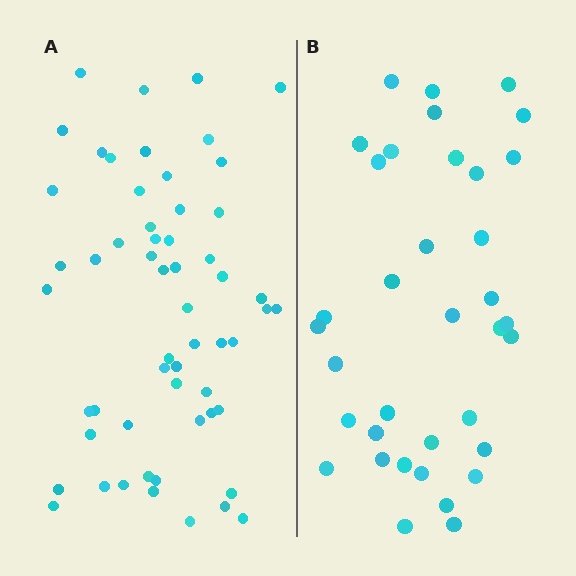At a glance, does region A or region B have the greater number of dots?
Region A (the left region) has more dots.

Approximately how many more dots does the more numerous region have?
Region A has approximately 20 more dots than region B.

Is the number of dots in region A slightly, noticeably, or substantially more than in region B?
Region A has substantially more. The ratio is roughly 1.6 to 1.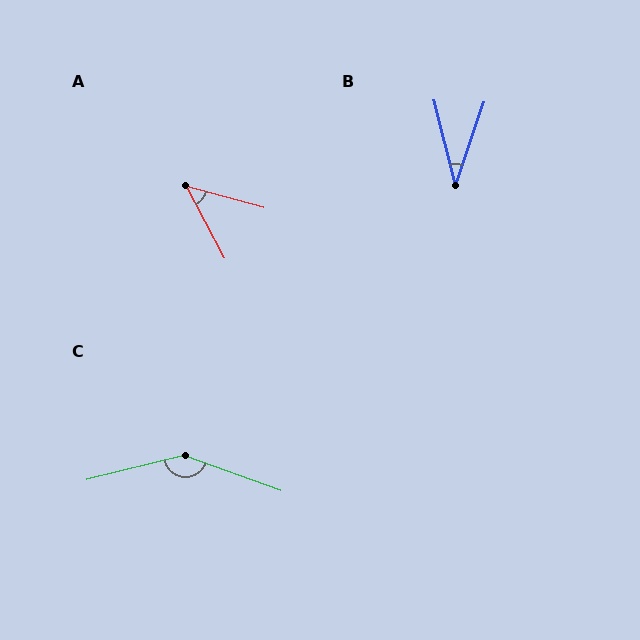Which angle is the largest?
C, at approximately 146 degrees.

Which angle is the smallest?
B, at approximately 33 degrees.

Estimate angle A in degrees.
Approximately 47 degrees.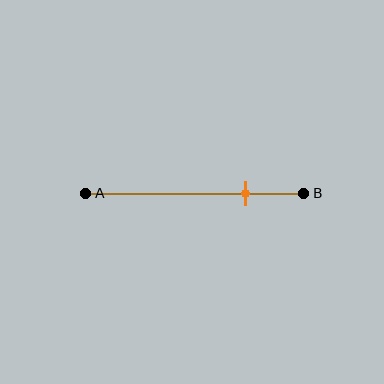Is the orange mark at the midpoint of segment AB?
No, the mark is at about 75% from A, not at the 50% midpoint.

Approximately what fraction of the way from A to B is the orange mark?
The orange mark is approximately 75% of the way from A to B.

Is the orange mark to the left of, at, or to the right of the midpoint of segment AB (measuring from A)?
The orange mark is to the right of the midpoint of segment AB.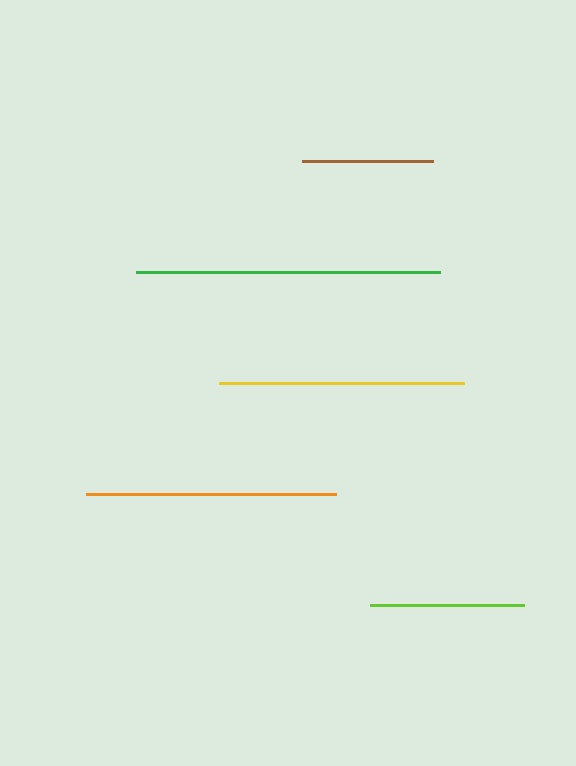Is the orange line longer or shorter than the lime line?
The orange line is longer than the lime line.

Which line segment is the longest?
The green line is the longest at approximately 304 pixels.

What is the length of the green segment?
The green segment is approximately 304 pixels long.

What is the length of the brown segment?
The brown segment is approximately 130 pixels long.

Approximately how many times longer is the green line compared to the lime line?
The green line is approximately 2.0 times the length of the lime line.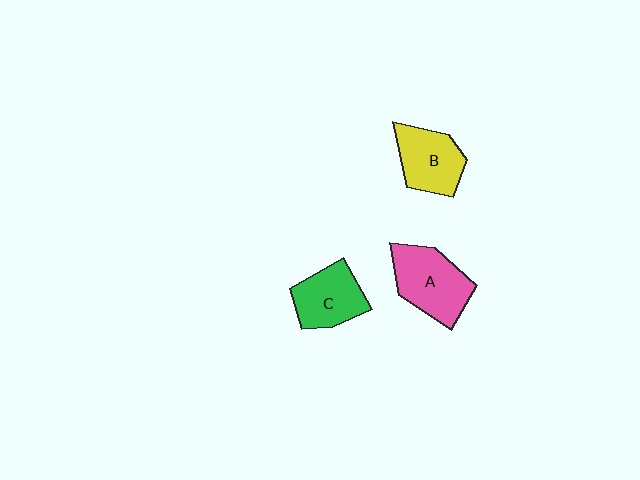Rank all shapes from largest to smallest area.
From largest to smallest: A (pink), B (yellow), C (green).